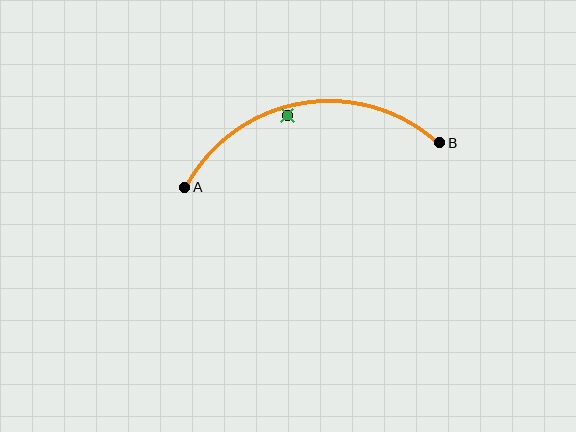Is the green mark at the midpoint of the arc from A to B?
No — the green mark does not lie on the arc at all. It sits slightly inside the curve.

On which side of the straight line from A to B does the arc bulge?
The arc bulges above the straight line connecting A and B.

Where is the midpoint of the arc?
The arc midpoint is the point on the curve farthest from the straight line joining A and B. It sits above that line.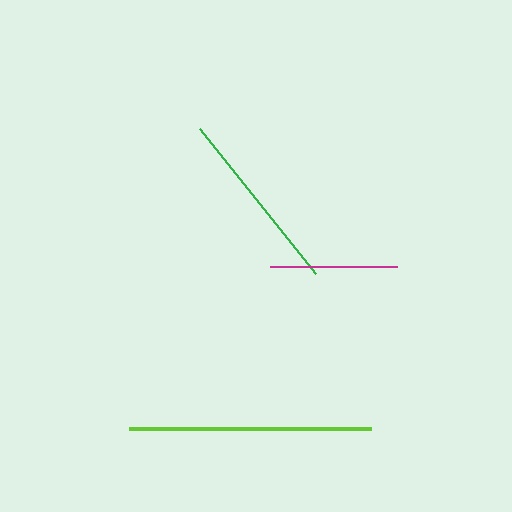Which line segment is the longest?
The lime line is the longest at approximately 242 pixels.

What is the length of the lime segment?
The lime segment is approximately 242 pixels long.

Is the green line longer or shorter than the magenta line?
The green line is longer than the magenta line.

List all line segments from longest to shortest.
From longest to shortest: lime, green, magenta.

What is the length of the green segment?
The green segment is approximately 186 pixels long.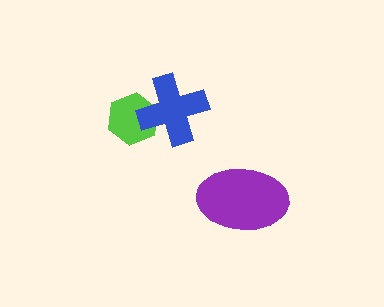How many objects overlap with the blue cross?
1 object overlaps with the blue cross.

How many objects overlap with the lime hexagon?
1 object overlaps with the lime hexagon.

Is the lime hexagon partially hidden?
Yes, it is partially covered by another shape.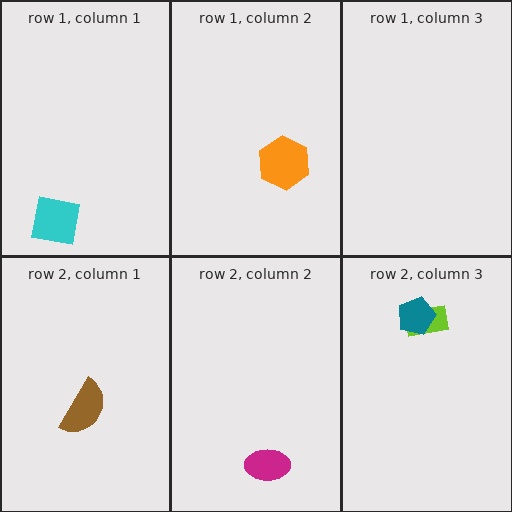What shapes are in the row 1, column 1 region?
The cyan square.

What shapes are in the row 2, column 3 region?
The lime rectangle, the teal pentagon.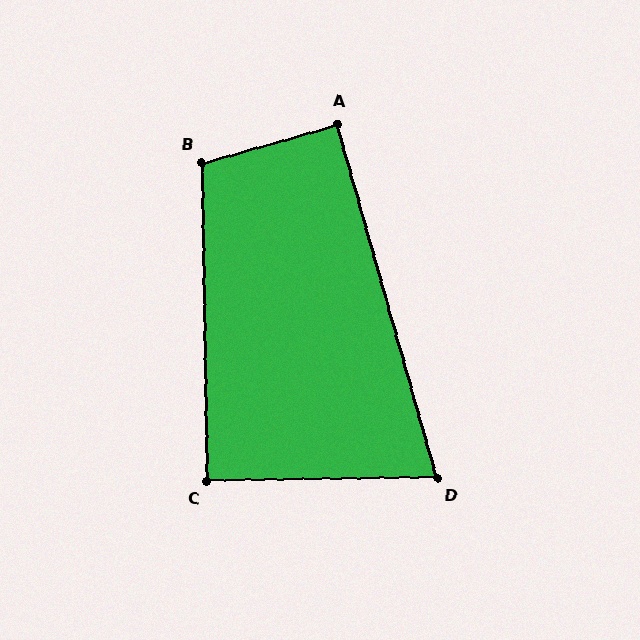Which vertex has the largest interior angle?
B, at approximately 105 degrees.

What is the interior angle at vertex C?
Approximately 90 degrees (approximately right).